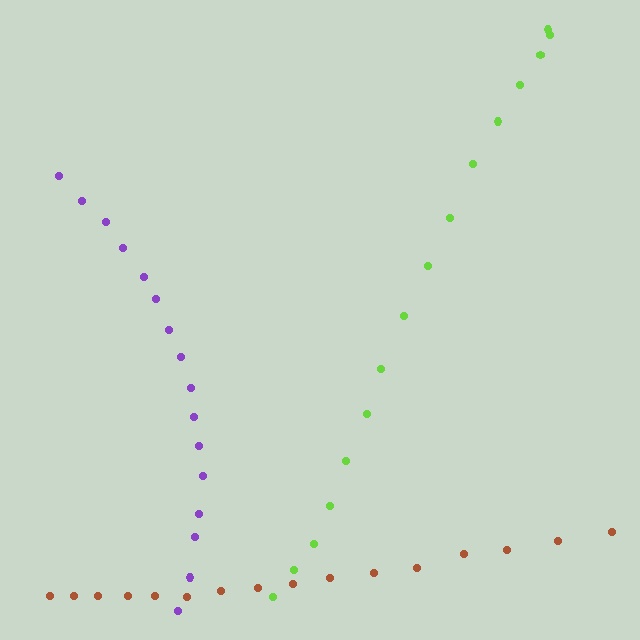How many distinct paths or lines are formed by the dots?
There are 3 distinct paths.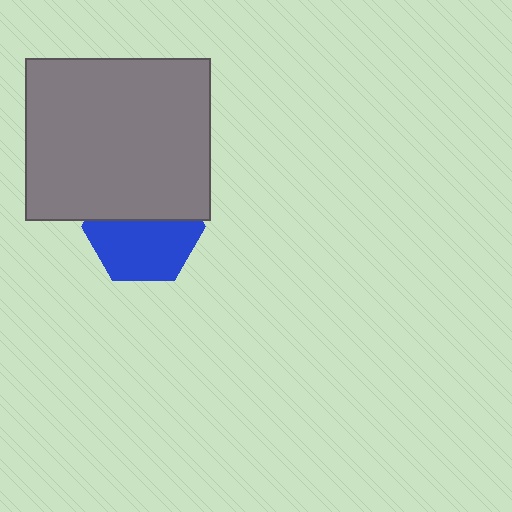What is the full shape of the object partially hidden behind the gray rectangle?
The partially hidden object is a blue hexagon.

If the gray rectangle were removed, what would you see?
You would see the complete blue hexagon.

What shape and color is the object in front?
The object in front is a gray rectangle.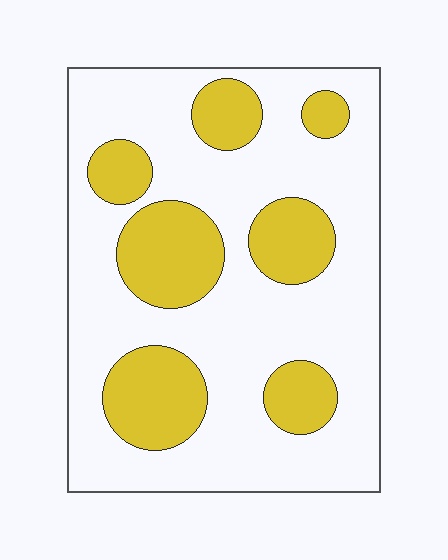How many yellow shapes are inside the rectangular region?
7.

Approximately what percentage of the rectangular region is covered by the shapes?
Approximately 30%.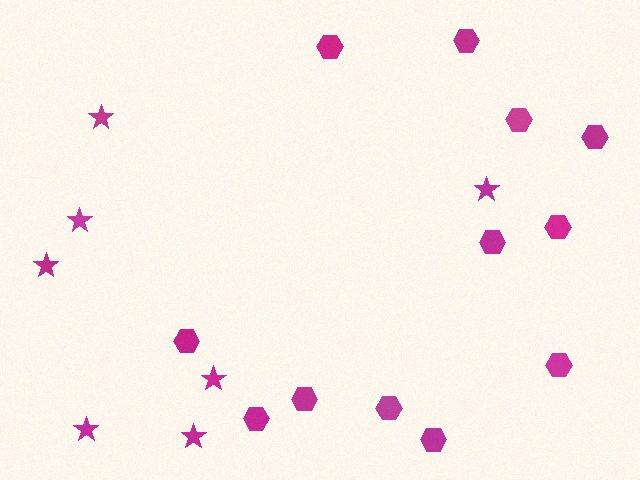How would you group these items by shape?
There are 2 groups: one group of hexagons (12) and one group of stars (7).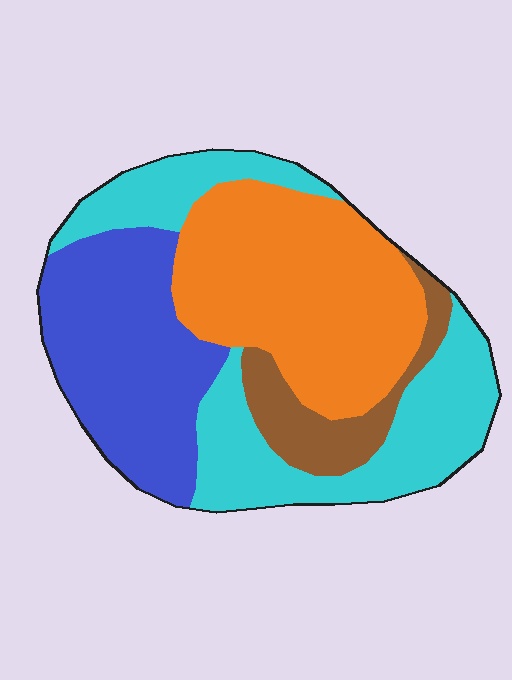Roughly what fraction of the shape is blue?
Blue covers roughly 25% of the shape.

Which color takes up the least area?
Brown, at roughly 10%.